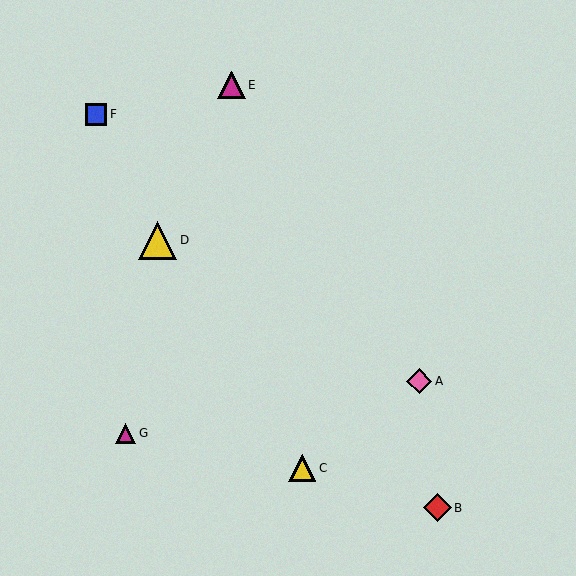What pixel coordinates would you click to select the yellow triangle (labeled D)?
Click at (158, 240) to select the yellow triangle D.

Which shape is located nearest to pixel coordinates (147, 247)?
The yellow triangle (labeled D) at (158, 240) is nearest to that location.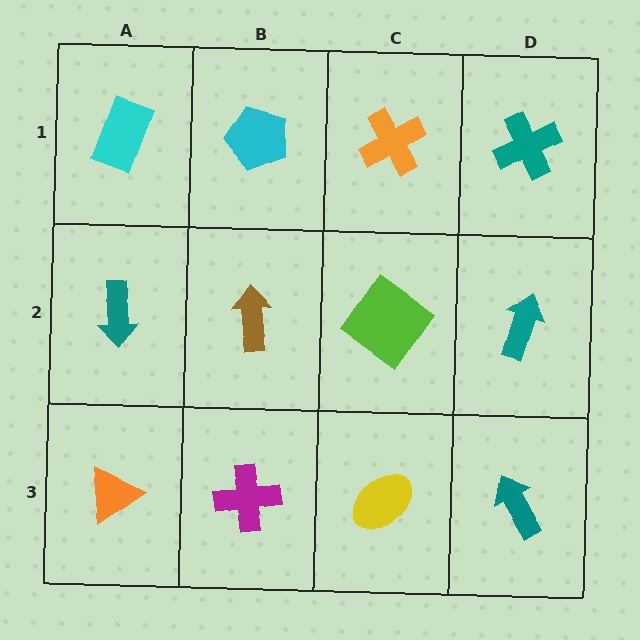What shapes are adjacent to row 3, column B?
A brown arrow (row 2, column B), an orange triangle (row 3, column A), a yellow ellipse (row 3, column C).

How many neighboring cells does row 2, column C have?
4.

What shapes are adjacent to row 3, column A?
A teal arrow (row 2, column A), a magenta cross (row 3, column B).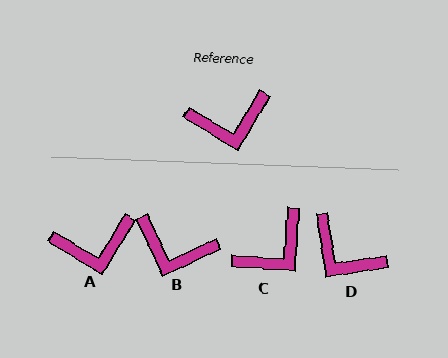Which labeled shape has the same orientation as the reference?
A.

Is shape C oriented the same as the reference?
No, it is off by about 27 degrees.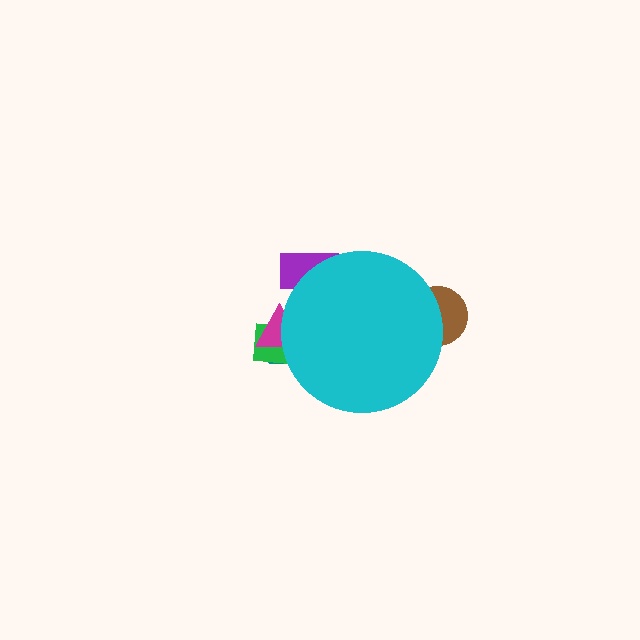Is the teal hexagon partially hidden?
Yes, the teal hexagon is partially hidden behind the cyan circle.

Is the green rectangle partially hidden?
Yes, the green rectangle is partially hidden behind the cyan circle.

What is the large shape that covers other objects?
A cyan circle.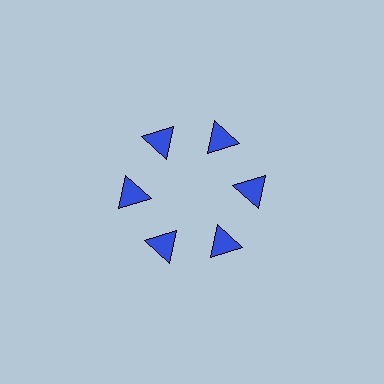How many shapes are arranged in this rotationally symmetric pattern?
There are 6 shapes, arranged in 6 groups of 1.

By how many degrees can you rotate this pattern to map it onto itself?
The pattern maps onto itself every 60 degrees of rotation.